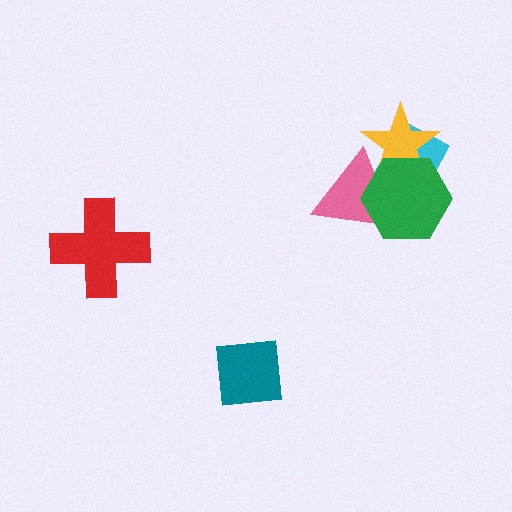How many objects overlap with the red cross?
0 objects overlap with the red cross.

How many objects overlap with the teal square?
0 objects overlap with the teal square.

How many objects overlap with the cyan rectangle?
3 objects overlap with the cyan rectangle.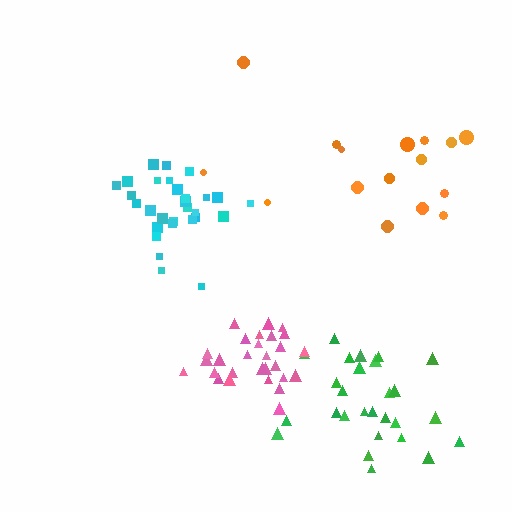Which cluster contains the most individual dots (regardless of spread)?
Cyan (29).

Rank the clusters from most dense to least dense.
cyan, pink, green, orange.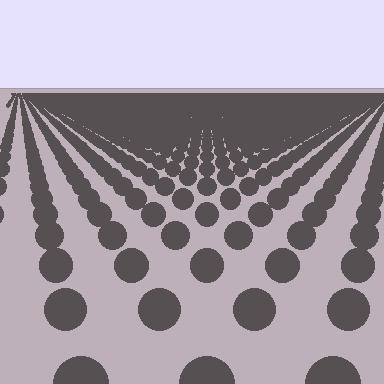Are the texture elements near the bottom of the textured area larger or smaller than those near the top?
Larger. Near the bottom, elements are closer to the viewer and appear at a bigger on-screen size.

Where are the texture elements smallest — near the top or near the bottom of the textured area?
Near the top.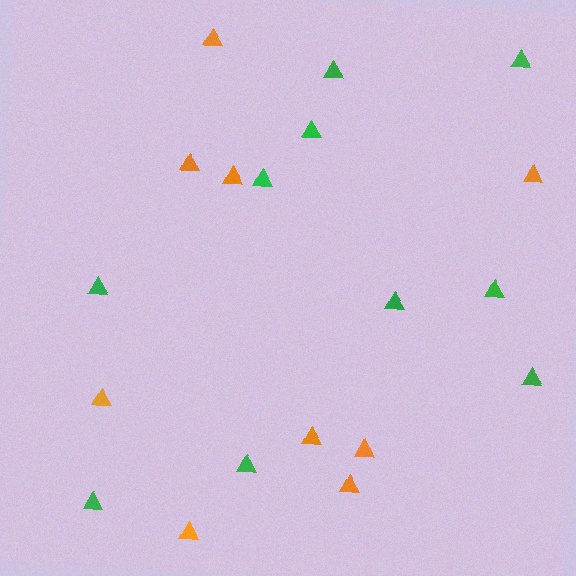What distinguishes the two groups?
There are 2 groups: one group of green triangles (10) and one group of orange triangles (9).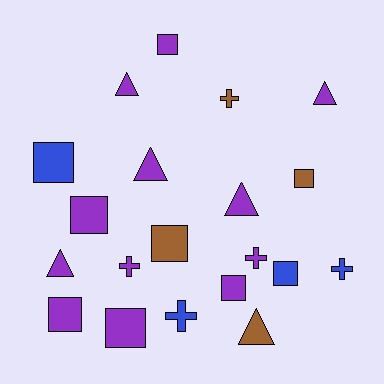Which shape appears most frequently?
Square, with 9 objects.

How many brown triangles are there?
There is 1 brown triangle.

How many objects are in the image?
There are 20 objects.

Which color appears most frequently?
Purple, with 12 objects.